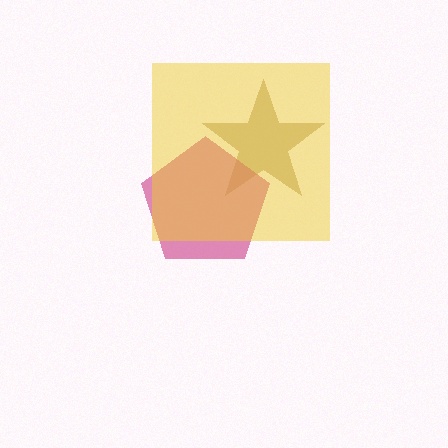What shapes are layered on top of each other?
The layered shapes are: a brown star, a magenta pentagon, a yellow square.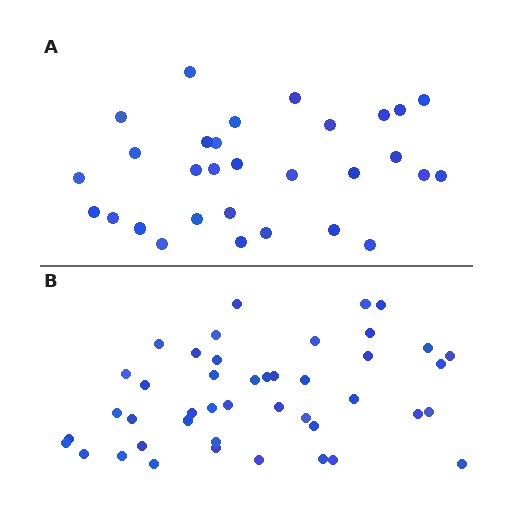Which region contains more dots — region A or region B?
Region B (the bottom region) has more dots.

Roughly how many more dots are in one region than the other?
Region B has approximately 15 more dots than region A.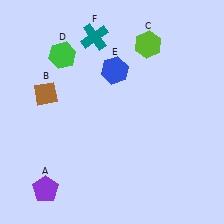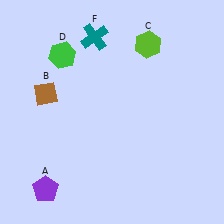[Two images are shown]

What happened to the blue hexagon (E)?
The blue hexagon (E) was removed in Image 2. It was in the top-right area of Image 1.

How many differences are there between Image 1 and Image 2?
There is 1 difference between the two images.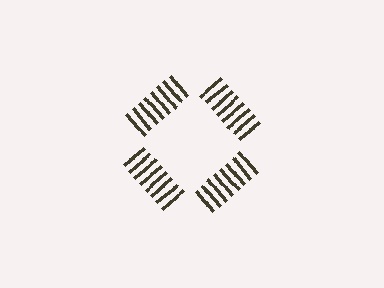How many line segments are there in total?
32 — 8 along each of the 4 edges.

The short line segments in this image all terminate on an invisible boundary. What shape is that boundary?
An illusory square — the line segments terminate on its edges but no continuous stroke is drawn.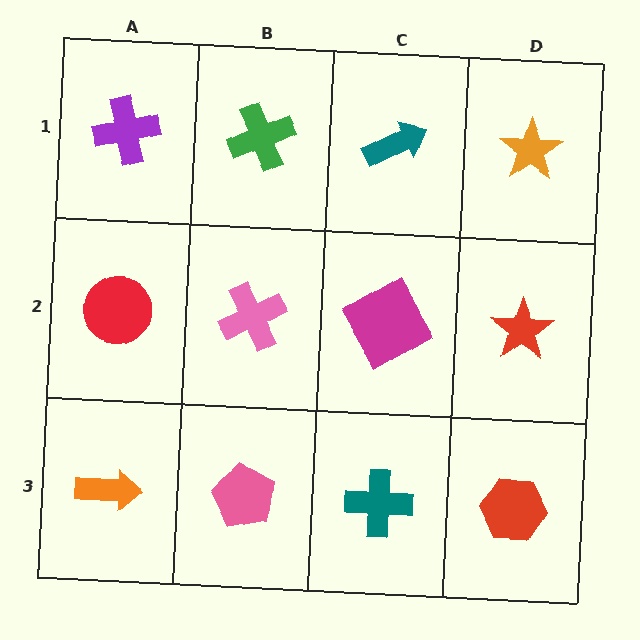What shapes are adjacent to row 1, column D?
A red star (row 2, column D), a teal arrow (row 1, column C).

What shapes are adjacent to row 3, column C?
A magenta diamond (row 2, column C), a pink pentagon (row 3, column B), a red hexagon (row 3, column D).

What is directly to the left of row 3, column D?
A teal cross.